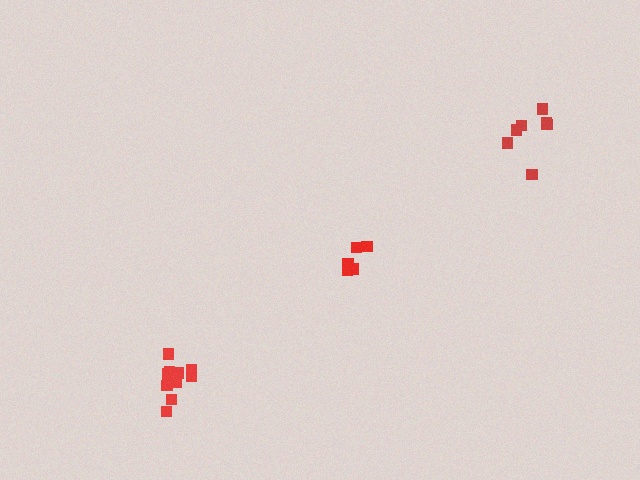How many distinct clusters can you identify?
There are 3 distinct clusters.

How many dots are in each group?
Group 1: 11 dots, Group 2: 7 dots, Group 3: 6 dots (24 total).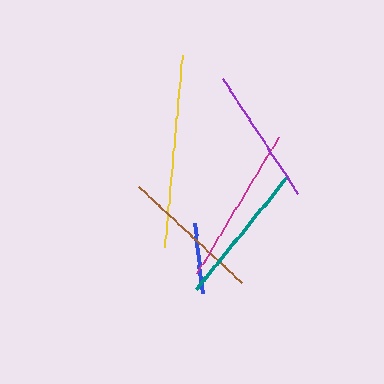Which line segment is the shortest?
The blue line is the shortest at approximately 71 pixels.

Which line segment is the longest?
The yellow line is the longest at approximately 193 pixels.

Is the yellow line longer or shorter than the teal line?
The yellow line is longer than the teal line.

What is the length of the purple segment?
The purple segment is approximately 137 pixels long.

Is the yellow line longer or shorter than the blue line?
The yellow line is longer than the blue line.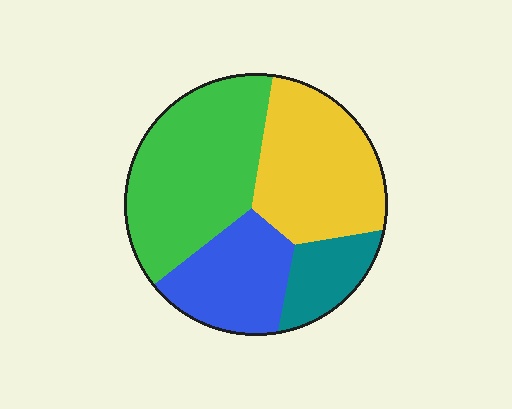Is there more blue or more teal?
Blue.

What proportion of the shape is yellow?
Yellow takes up about one third (1/3) of the shape.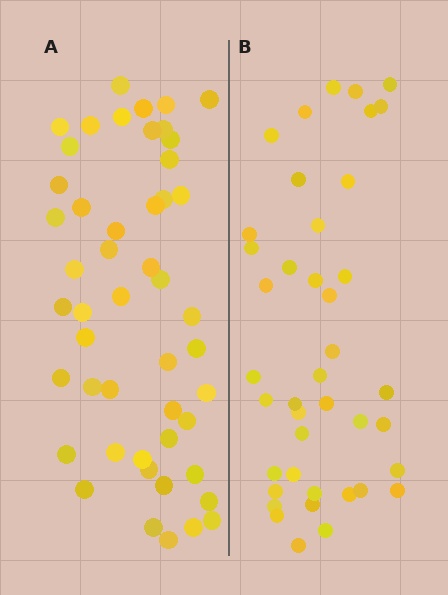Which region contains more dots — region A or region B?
Region A (the left region) has more dots.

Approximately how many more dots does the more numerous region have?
Region A has roughly 8 or so more dots than region B.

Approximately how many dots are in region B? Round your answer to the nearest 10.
About 40 dots. (The exact count is 41, which rounds to 40.)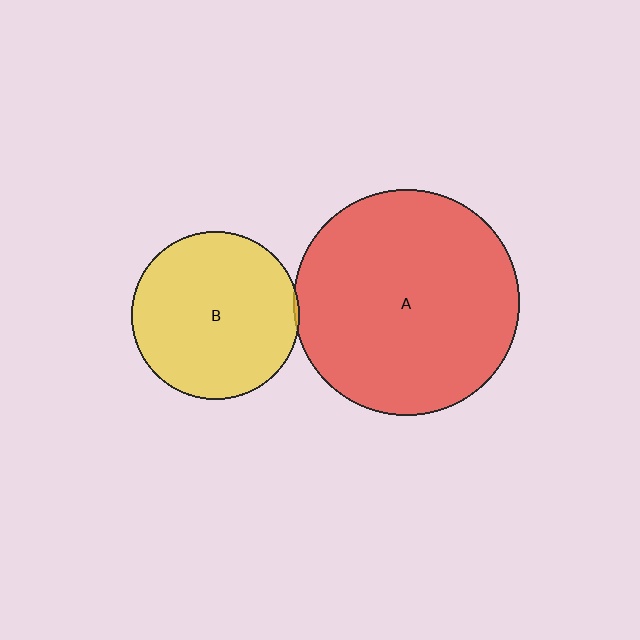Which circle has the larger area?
Circle A (red).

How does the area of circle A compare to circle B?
Approximately 1.8 times.